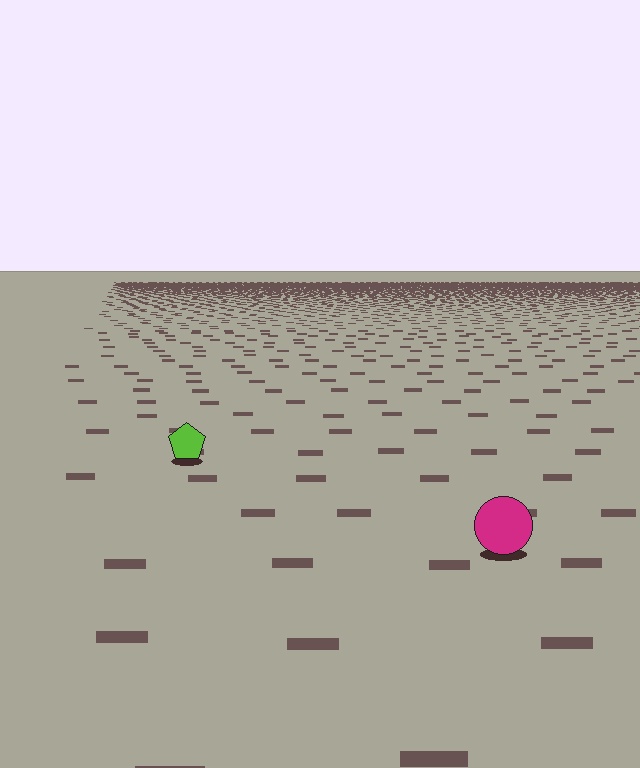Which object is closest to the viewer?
The magenta circle is closest. The texture marks near it are larger and more spread out.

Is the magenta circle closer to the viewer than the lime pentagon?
Yes. The magenta circle is closer — you can tell from the texture gradient: the ground texture is coarser near it.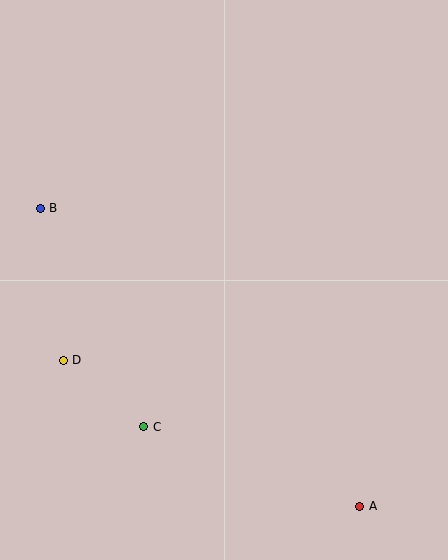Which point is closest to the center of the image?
Point C at (144, 427) is closest to the center.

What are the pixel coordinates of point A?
Point A is at (360, 506).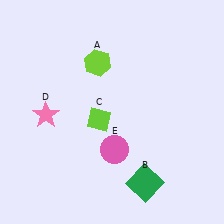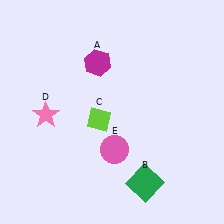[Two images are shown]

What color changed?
The hexagon (A) changed from lime in Image 1 to magenta in Image 2.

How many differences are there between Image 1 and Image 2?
There is 1 difference between the two images.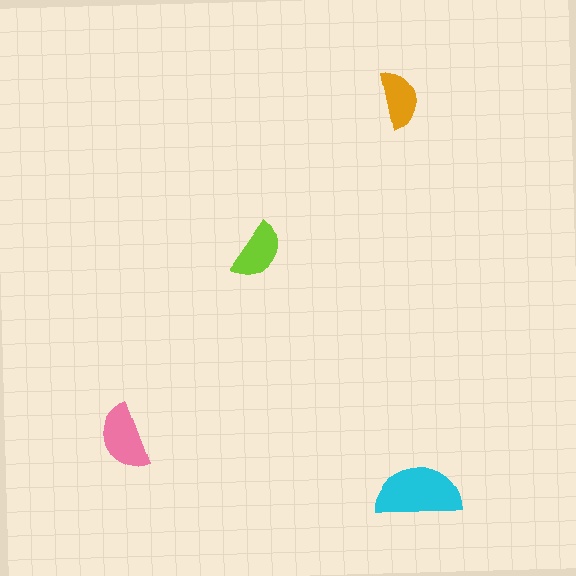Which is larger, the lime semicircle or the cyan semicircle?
The cyan one.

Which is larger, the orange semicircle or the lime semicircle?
The lime one.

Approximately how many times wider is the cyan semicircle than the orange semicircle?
About 1.5 times wider.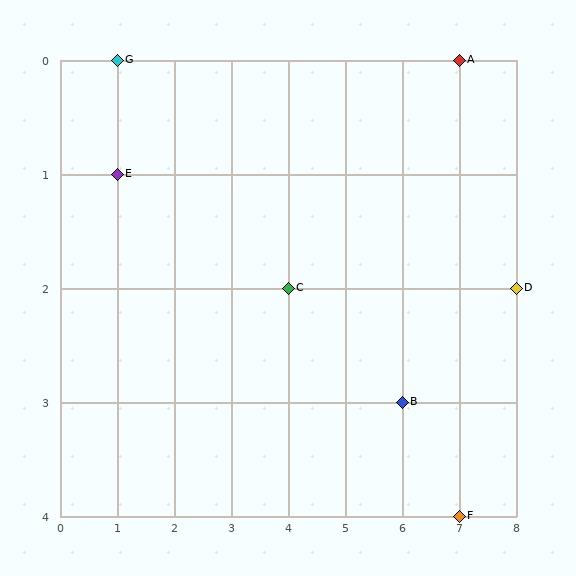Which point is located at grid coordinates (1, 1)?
Point E is at (1, 1).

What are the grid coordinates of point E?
Point E is at grid coordinates (1, 1).